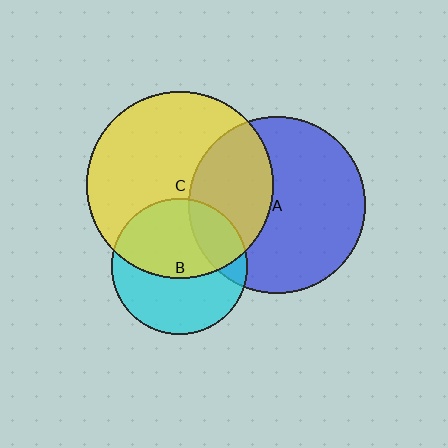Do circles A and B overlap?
Yes.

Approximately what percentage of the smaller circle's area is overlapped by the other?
Approximately 20%.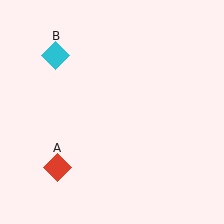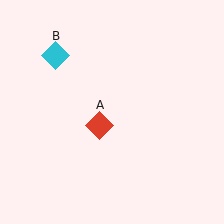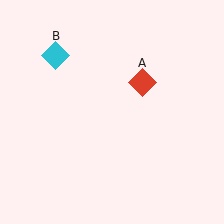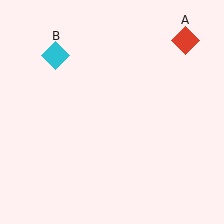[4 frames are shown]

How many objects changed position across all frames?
1 object changed position: red diamond (object A).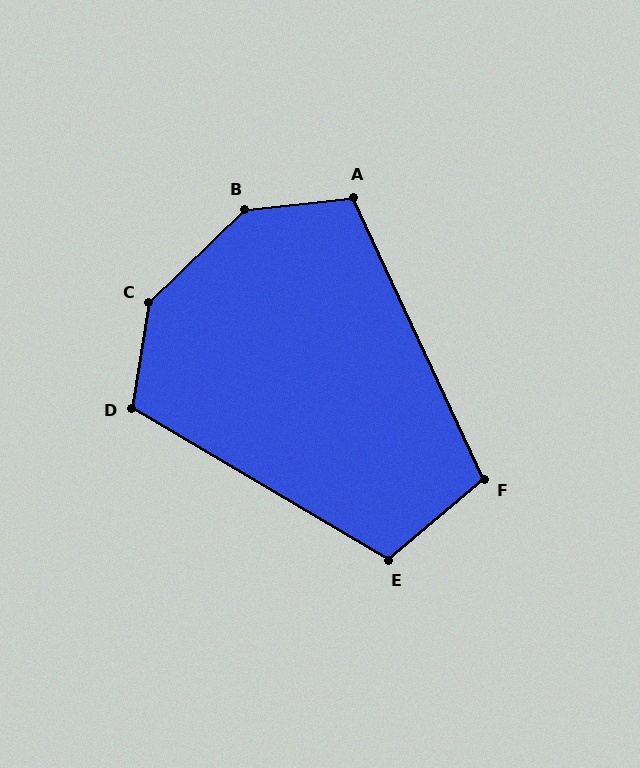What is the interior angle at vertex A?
Approximately 108 degrees (obtuse).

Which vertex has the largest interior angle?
C, at approximately 143 degrees.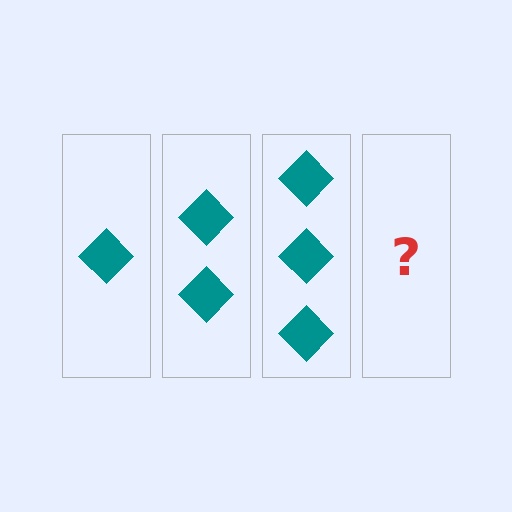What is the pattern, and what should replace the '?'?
The pattern is that each step adds one more diamond. The '?' should be 4 diamonds.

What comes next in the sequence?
The next element should be 4 diamonds.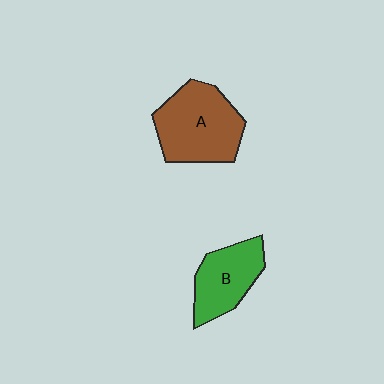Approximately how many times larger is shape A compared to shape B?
Approximately 1.4 times.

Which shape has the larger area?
Shape A (brown).